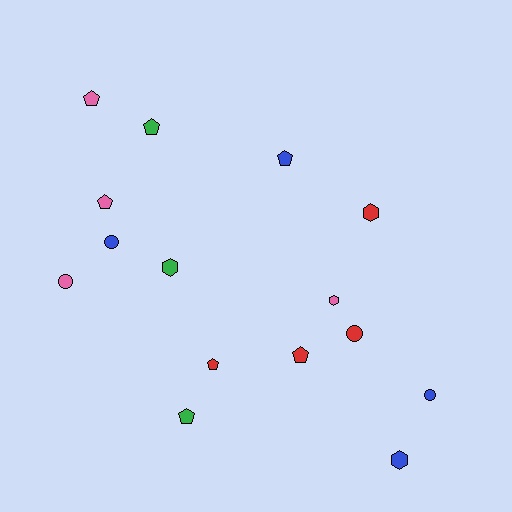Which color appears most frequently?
Red, with 4 objects.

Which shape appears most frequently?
Pentagon, with 7 objects.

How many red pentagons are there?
There are 2 red pentagons.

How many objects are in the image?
There are 15 objects.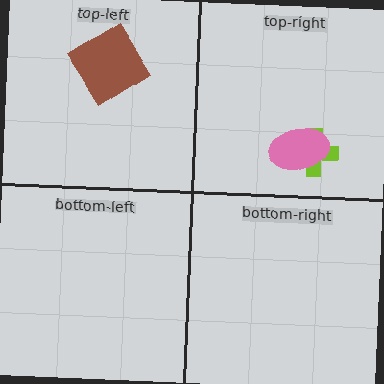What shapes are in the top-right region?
The lime cross, the pink ellipse.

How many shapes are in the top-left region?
1.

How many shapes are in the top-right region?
2.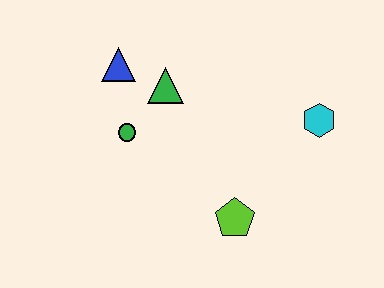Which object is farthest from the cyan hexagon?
The blue triangle is farthest from the cyan hexagon.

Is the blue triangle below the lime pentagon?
No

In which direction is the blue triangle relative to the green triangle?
The blue triangle is to the left of the green triangle.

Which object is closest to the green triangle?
The blue triangle is closest to the green triangle.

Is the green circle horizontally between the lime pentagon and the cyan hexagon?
No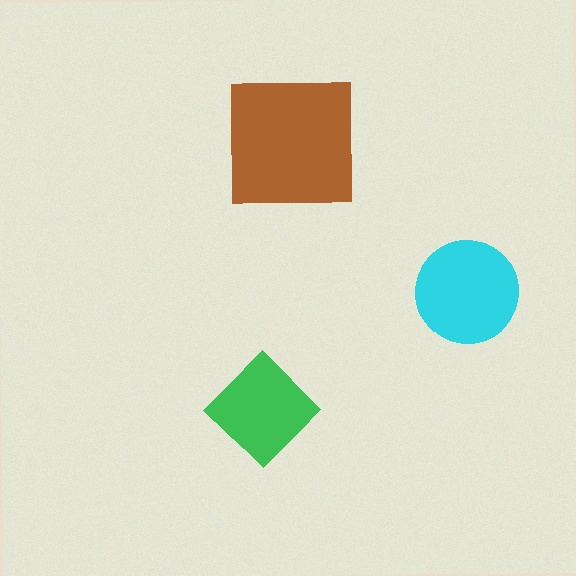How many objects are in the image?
There are 3 objects in the image.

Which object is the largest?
The brown square.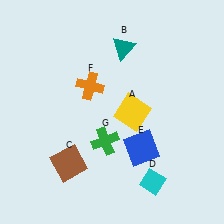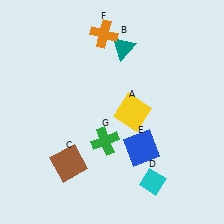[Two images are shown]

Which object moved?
The orange cross (F) moved up.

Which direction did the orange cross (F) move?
The orange cross (F) moved up.